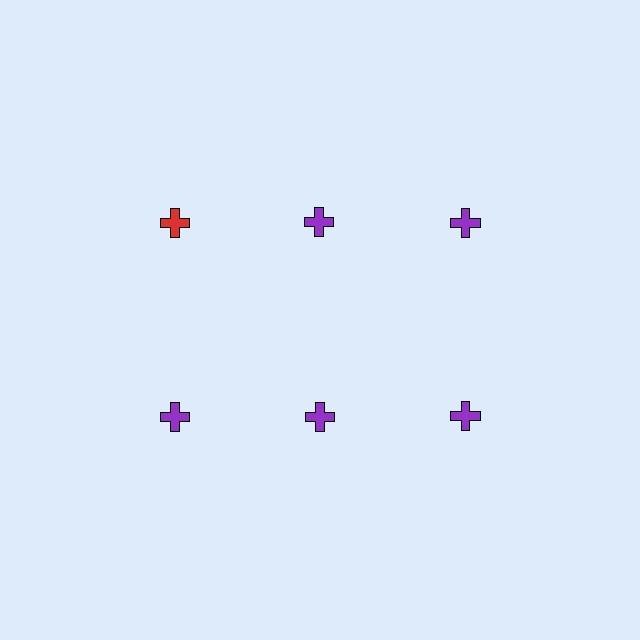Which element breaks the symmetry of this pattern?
The red cross in the top row, leftmost column breaks the symmetry. All other shapes are purple crosses.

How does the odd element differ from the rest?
It has a different color: red instead of purple.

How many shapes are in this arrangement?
There are 6 shapes arranged in a grid pattern.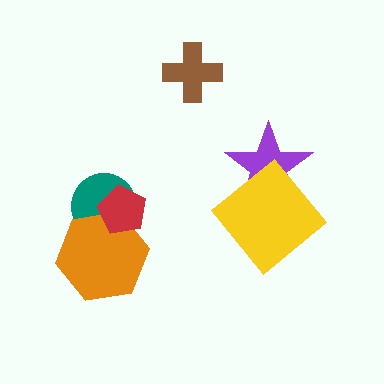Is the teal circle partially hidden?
Yes, it is partially covered by another shape.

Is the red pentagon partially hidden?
No, no other shape covers it.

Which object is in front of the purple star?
The yellow diamond is in front of the purple star.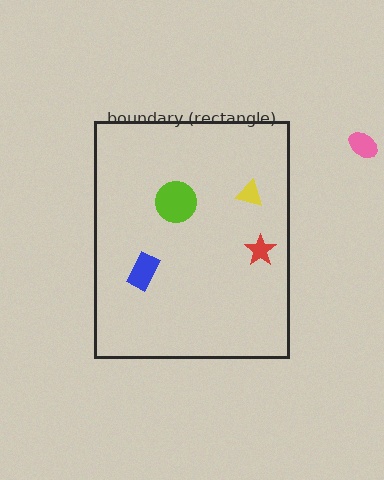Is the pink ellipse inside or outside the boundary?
Outside.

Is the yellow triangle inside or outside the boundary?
Inside.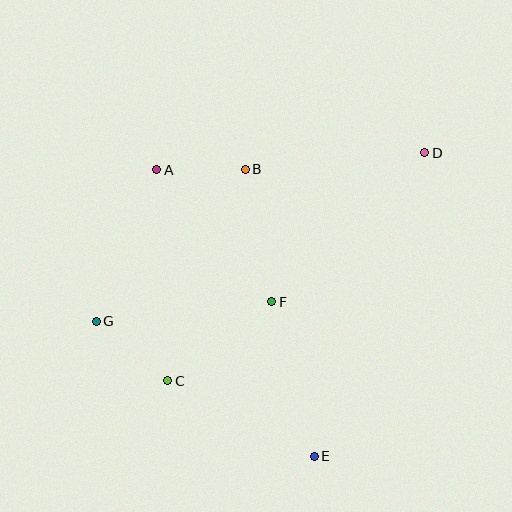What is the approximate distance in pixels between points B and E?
The distance between B and E is approximately 295 pixels.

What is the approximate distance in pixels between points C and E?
The distance between C and E is approximately 164 pixels.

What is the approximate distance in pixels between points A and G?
The distance between A and G is approximately 163 pixels.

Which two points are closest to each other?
Points A and B are closest to each other.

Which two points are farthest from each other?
Points D and G are farthest from each other.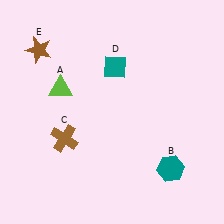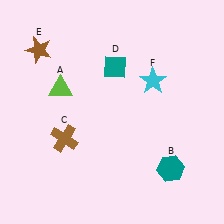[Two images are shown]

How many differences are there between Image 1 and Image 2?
There is 1 difference between the two images.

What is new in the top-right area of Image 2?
A cyan star (F) was added in the top-right area of Image 2.